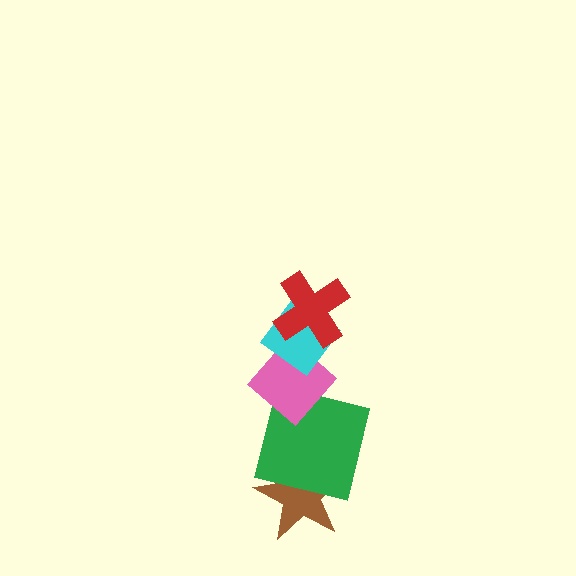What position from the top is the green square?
The green square is 4th from the top.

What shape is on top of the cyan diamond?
The red cross is on top of the cyan diamond.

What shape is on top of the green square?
The pink diamond is on top of the green square.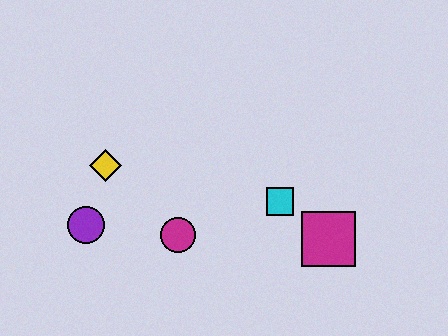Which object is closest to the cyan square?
The magenta square is closest to the cyan square.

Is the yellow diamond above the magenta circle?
Yes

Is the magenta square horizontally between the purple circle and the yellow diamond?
No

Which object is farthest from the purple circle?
The magenta square is farthest from the purple circle.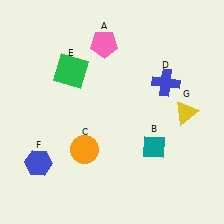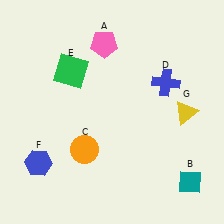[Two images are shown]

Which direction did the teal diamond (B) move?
The teal diamond (B) moved right.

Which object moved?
The teal diamond (B) moved right.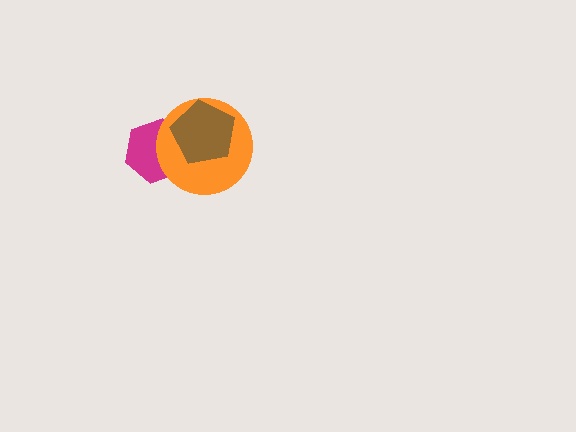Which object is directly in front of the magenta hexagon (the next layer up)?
The orange circle is directly in front of the magenta hexagon.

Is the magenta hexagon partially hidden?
Yes, it is partially covered by another shape.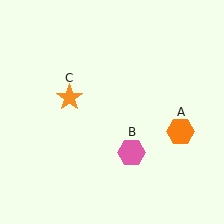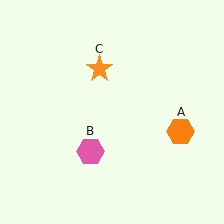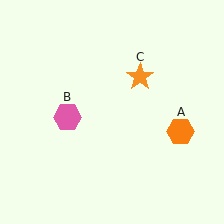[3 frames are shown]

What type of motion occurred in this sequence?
The pink hexagon (object B), orange star (object C) rotated clockwise around the center of the scene.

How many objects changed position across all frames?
2 objects changed position: pink hexagon (object B), orange star (object C).